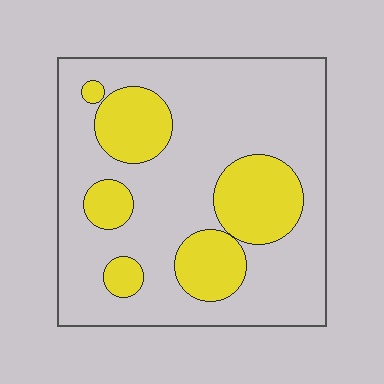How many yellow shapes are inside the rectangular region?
6.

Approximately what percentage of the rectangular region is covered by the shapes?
Approximately 25%.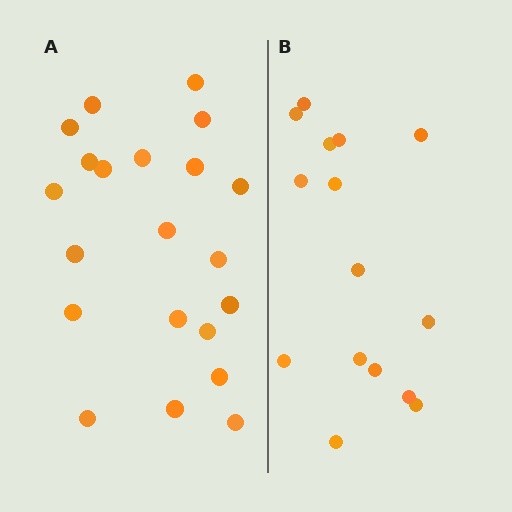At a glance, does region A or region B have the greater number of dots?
Region A (the left region) has more dots.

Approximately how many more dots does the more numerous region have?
Region A has about 6 more dots than region B.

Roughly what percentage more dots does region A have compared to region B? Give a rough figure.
About 40% more.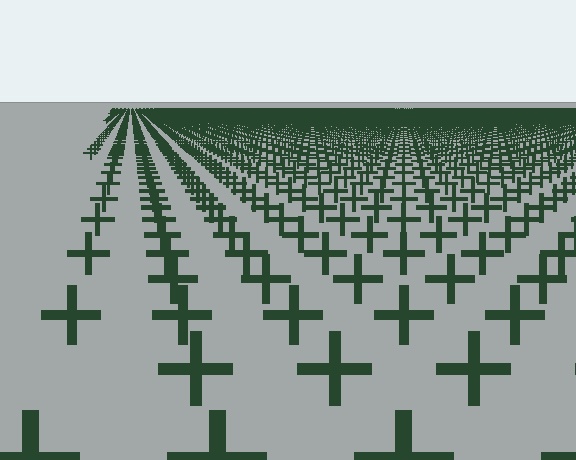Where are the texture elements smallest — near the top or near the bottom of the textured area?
Near the top.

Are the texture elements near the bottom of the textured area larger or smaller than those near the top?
Larger. Near the bottom, elements are closer to the viewer and appear at a bigger on-screen size.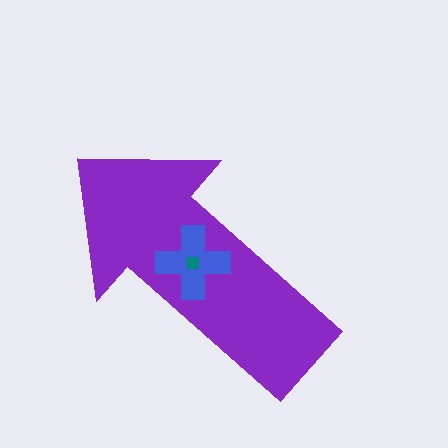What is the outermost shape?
The purple arrow.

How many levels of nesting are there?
3.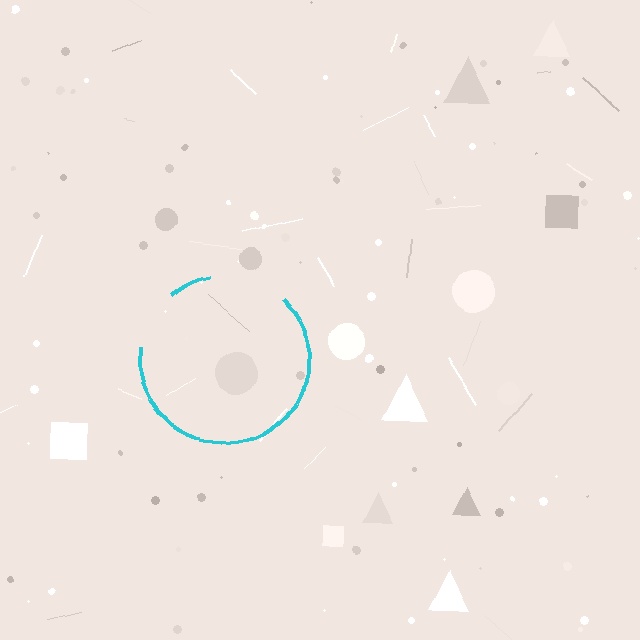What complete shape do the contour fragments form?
The contour fragments form a circle.